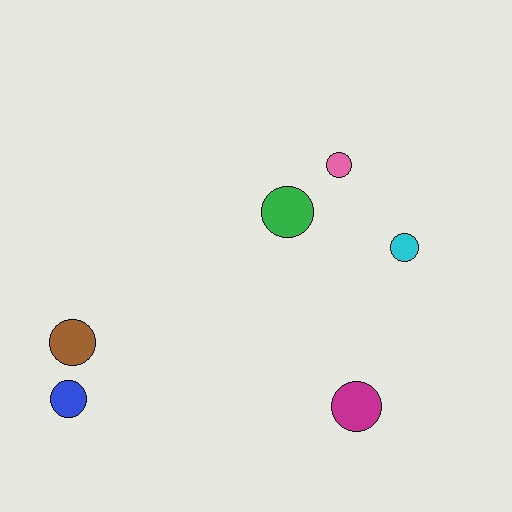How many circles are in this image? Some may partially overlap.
There are 6 circles.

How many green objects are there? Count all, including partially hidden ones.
There is 1 green object.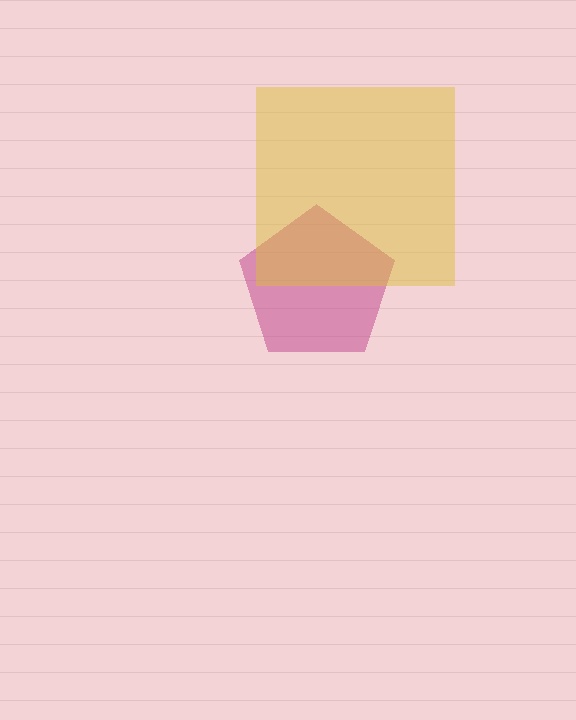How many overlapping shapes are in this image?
There are 2 overlapping shapes in the image.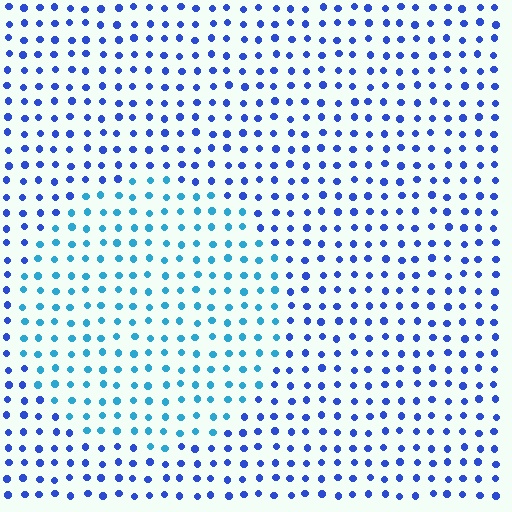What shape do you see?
I see a circle.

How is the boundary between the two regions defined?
The boundary is defined purely by a slight shift in hue (about 34 degrees). Spacing, size, and orientation are identical on both sides.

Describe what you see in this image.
The image is filled with small blue elements in a uniform arrangement. A circle-shaped region is visible where the elements are tinted to a slightly different hue, forming a subtle color boundary.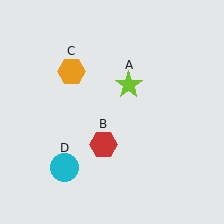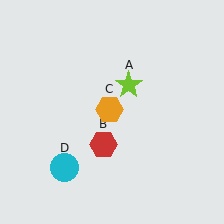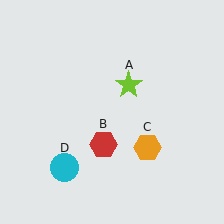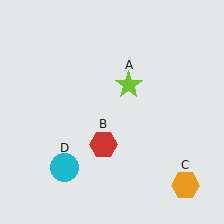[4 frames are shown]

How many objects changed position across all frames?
1 object changed position: orange hexagon (object C).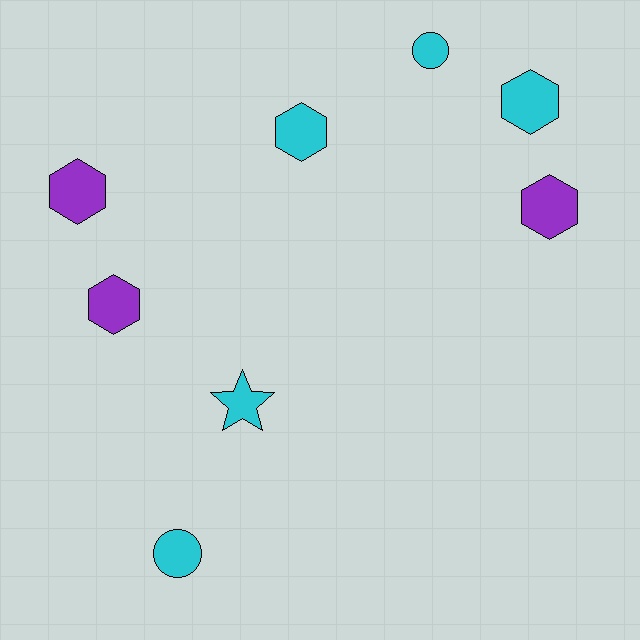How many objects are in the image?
There are 8 objects.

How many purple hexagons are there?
There are 3 purple hexagons.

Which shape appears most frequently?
Hexagon, with 5 objects.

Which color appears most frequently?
Cyan, with 5 objects.